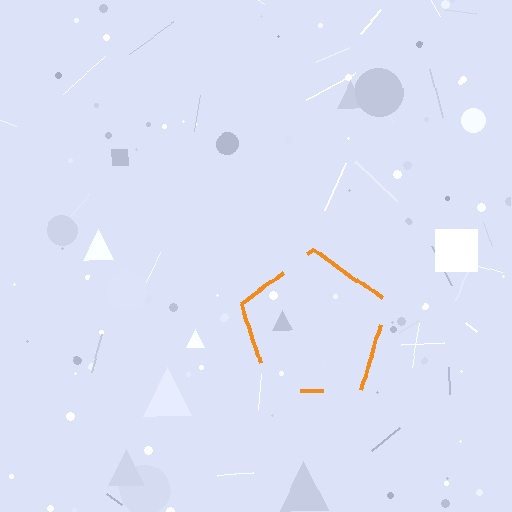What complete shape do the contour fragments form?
The contour fragments form a pentagon.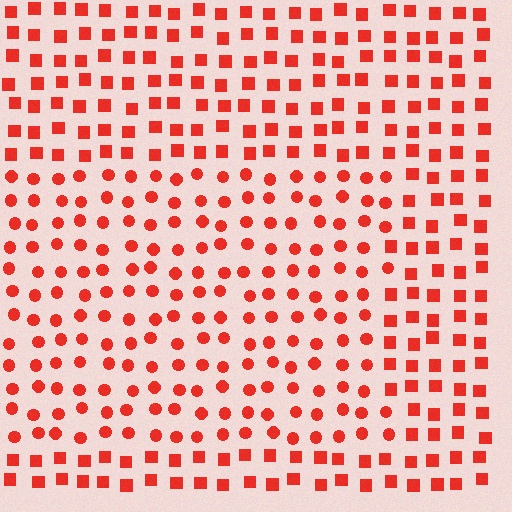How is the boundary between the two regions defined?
The boundary is defined by a change in element shape: circles inside vs. squares outside. All elements share the same color and spacing.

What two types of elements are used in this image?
The image uses circles inside the rectangle region and squares outside it.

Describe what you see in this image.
The image is filled with small red elements arranged in a uniform grid. A rectangle-shaped region contains circles, while the surrounding area contains squares. The boundary is defined purely by the change in element shape.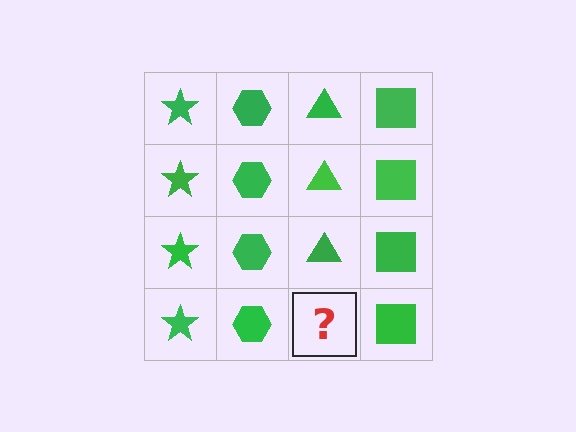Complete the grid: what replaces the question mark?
The question mark should be replaced with a green triangle.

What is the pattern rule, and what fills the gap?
The rule is that each column has a consistent shape. The gap should be filled with a green triangle.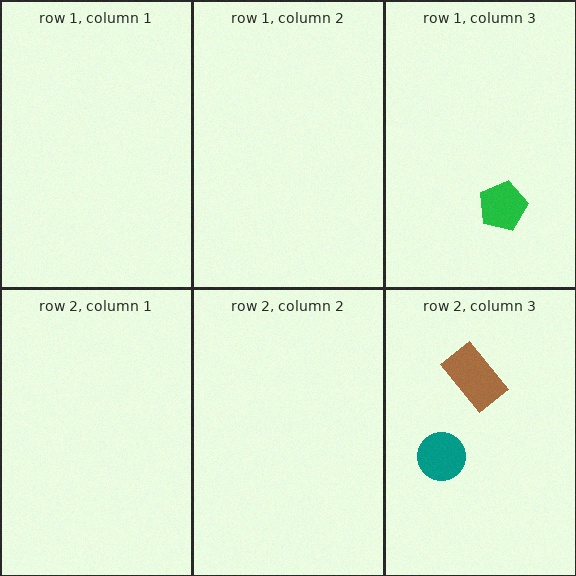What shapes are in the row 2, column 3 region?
The teal circle, the brown rectangle.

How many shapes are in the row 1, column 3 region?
1.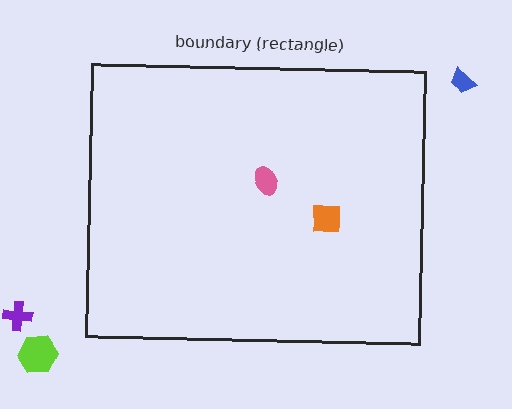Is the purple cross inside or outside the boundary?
Outside.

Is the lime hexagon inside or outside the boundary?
Outside.